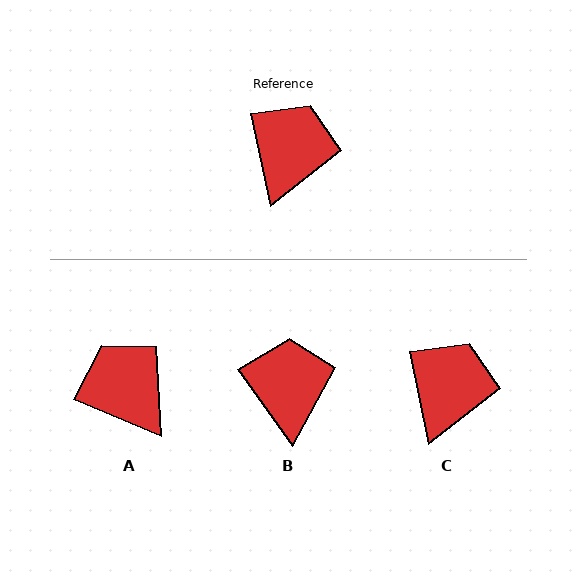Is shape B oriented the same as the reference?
No, it is off by about 23 degrees.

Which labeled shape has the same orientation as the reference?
C.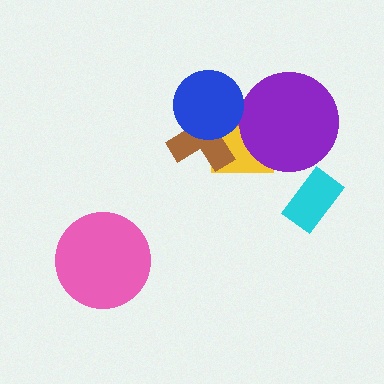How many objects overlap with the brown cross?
2 objects overlap with the brown cross.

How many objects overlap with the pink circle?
0 objects overlap with the pink circle.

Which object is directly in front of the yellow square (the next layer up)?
The brown cross is directly in front of the yellow square.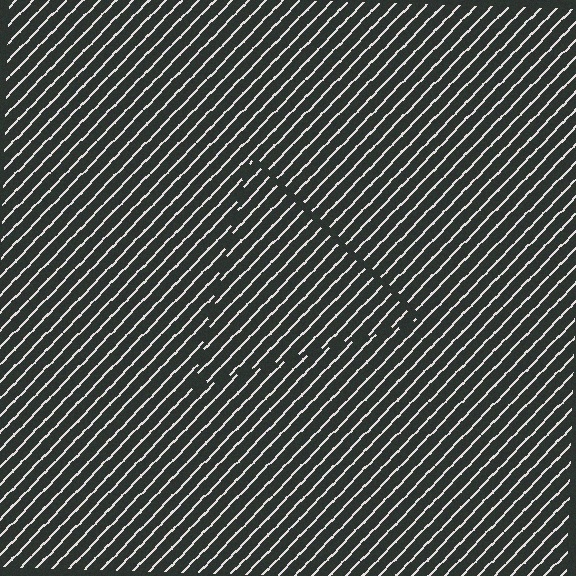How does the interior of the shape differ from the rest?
The interior of the shape contains the same grating, shifted by half a period — the contour is defined by the phase discontinuity where line-ends from the inner and outer gratings abut.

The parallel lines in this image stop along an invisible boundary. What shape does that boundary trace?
An illusory triangle. The interior of the shape contains the same grating, shifted by half a period — the contour is defined by the phase discontinuity where line-ends from the inner and outer gratings abut.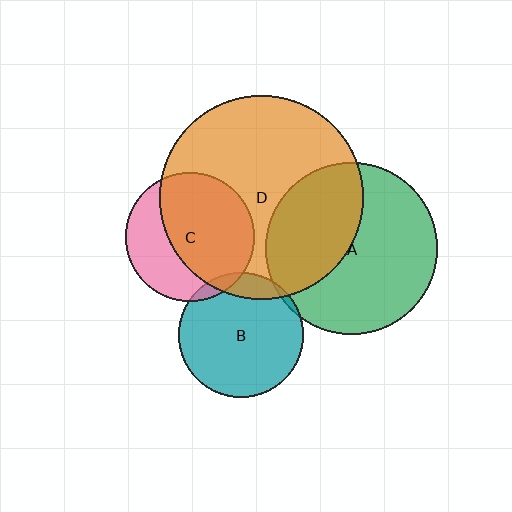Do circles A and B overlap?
Yes.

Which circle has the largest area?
Circle D (orange).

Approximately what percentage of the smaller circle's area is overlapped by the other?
Approximately 5%.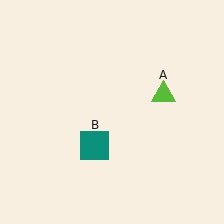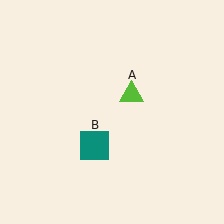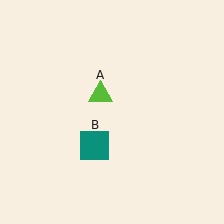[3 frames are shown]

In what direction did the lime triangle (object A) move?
The lime triangle (object A) moved left.